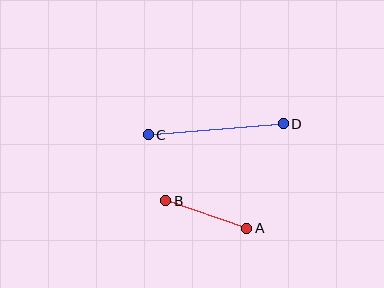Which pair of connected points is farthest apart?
Points C and D are farthest apart.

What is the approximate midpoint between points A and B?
The midpoint is at approximately (206, 214) pixels.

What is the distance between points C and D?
The distance is approximately 135 pixels.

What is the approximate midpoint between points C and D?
The midpoint is at approximately (216, 129) pixels.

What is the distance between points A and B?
The distance is approximately 86 pixels.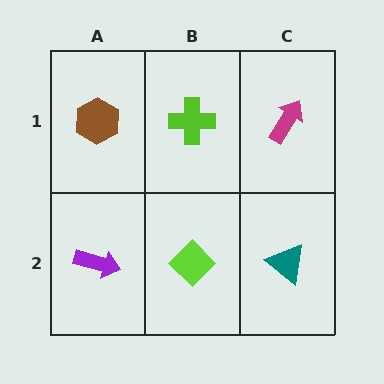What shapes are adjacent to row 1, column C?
A teal triangle (row 2, column C), a lime cross (row 1, column B).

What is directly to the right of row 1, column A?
A lime cross.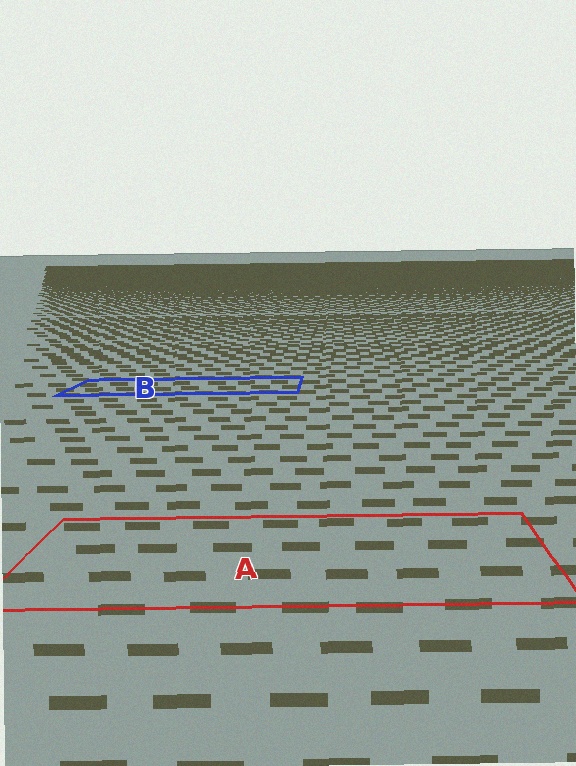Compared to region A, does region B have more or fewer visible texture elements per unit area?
Region B has more texture elements per unit area — they are packed more densely because it is farther away.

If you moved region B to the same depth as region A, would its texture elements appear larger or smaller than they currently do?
They would appear larger. At a closer depth, the same texture elements are projected at a bigger on-screen size.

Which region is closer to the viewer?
Region A is closer. The texture elements there are larger and more spread out.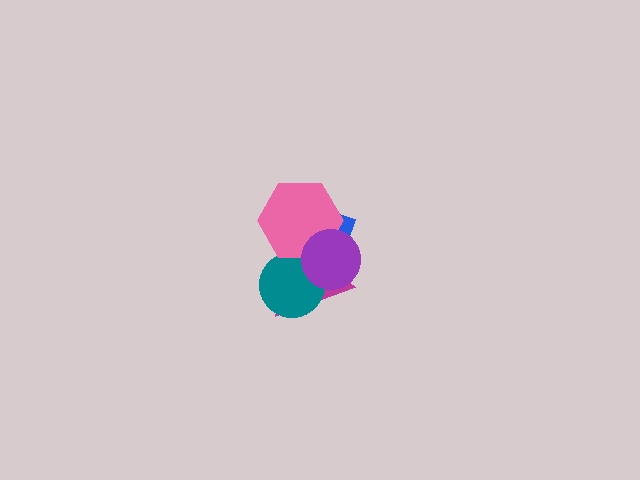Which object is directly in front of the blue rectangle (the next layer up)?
The magenta triangle is directly in front of the blue rectangle.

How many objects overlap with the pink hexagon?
4 objects overlap with the pink hexagon.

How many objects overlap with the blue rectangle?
4 objects overlap with the blue rectangle.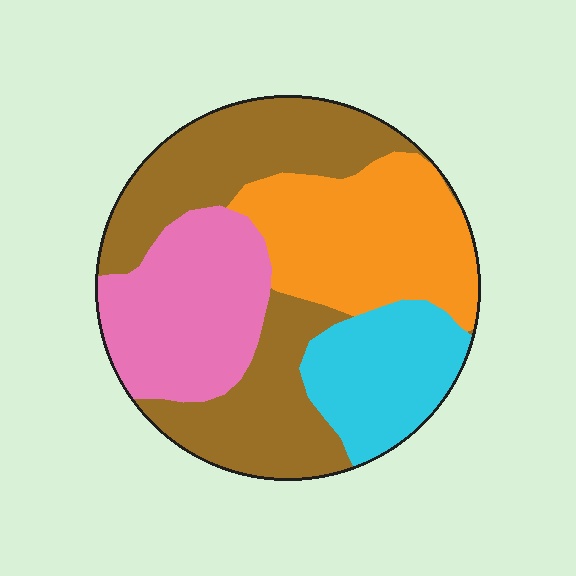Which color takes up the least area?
Cyan, at roughly 15%.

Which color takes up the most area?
Brown, at roughly 35%.